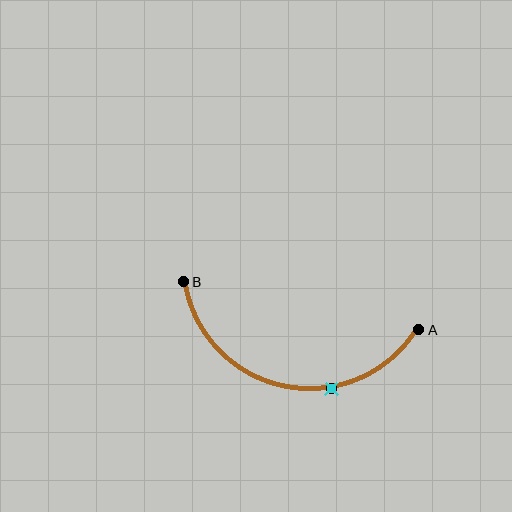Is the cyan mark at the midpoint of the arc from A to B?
No. The cyan mark lies on the arc but is closer to endpoint A. The arc midpoint would be at the point on the curve equidistant along the arc from both A and B.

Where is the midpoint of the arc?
The arc midpoint is the point on the curve farthest from the straight line joining A and B. It sits below that line.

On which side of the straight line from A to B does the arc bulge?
The arc bulges below the straight line connecting A and B.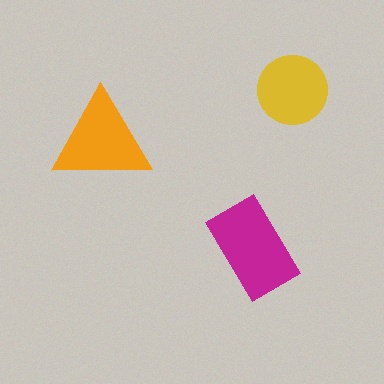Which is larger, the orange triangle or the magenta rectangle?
The magenta rectangle.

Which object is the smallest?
The yellow circle.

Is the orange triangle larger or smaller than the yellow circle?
Larger.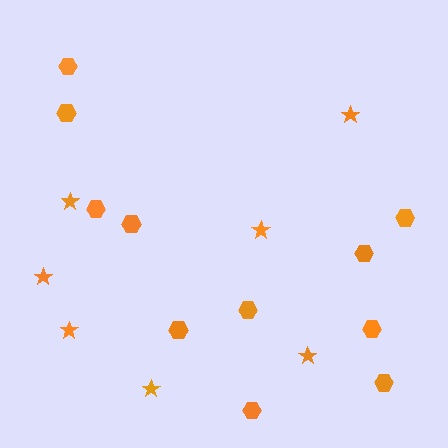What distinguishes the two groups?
There are 2 groups: one group of hexagons (11) and one group of stars (7).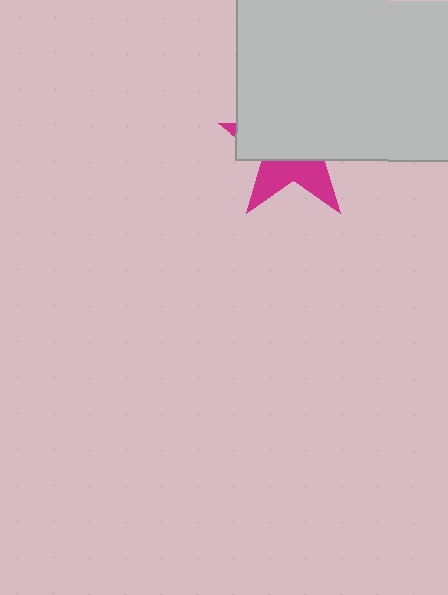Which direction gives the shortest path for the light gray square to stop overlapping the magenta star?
Moving up gives the shortest separation.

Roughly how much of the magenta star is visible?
A small part of it is visible (roughly 36%).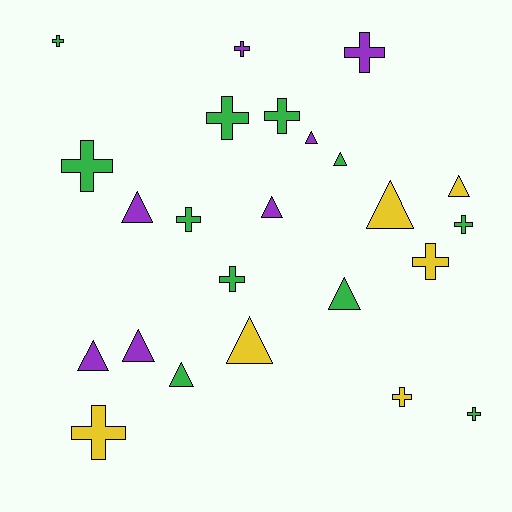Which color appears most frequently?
Green, with 11 objects.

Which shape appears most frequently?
Cross, with 13 objects.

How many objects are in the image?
There are 24 objects.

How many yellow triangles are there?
There are 3 yellow triangles.